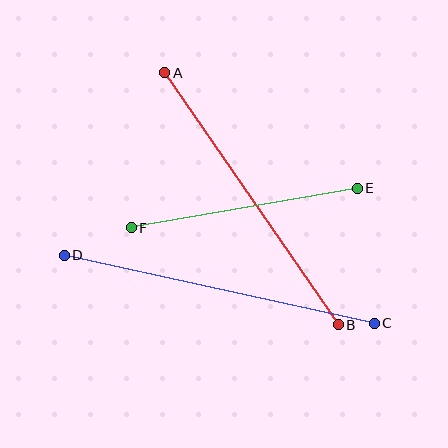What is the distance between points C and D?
The distance is approximately 318 pixels.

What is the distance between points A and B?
The distance is approximately 306 pixels.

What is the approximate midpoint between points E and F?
The midpoint is at approximately (244, 208) pixels.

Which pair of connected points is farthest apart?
Points C and D are farthest apart.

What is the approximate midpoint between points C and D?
The midpoint is at approximately (219, 289) pixels.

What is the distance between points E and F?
The distance is approximately 229 pixels.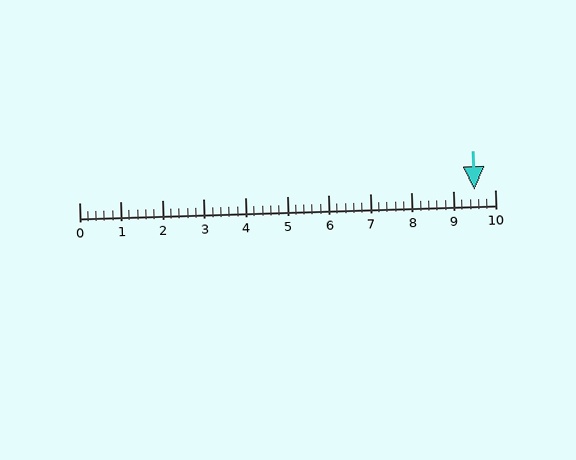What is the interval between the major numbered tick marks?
The major tick marks are spaced 1 units apart.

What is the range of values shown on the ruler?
The ruler shows values from 0 to 10.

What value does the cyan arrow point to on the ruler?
The cyan arrow points to approximately 9.5.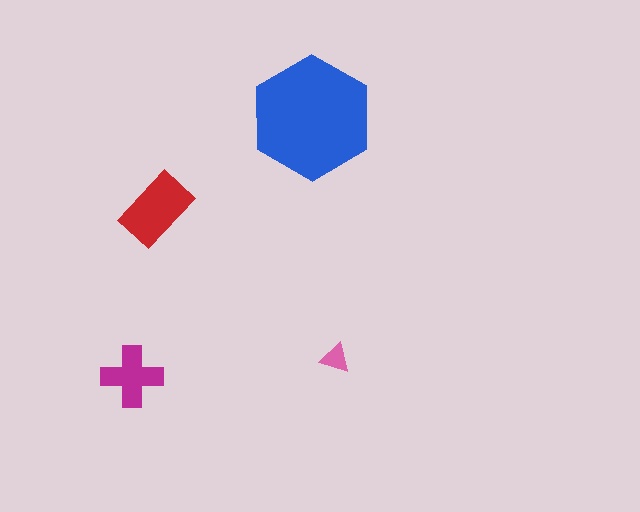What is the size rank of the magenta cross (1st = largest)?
3rd.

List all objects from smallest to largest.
The pink triangle, the magenta cross, the red rectangle, the blue hexagon.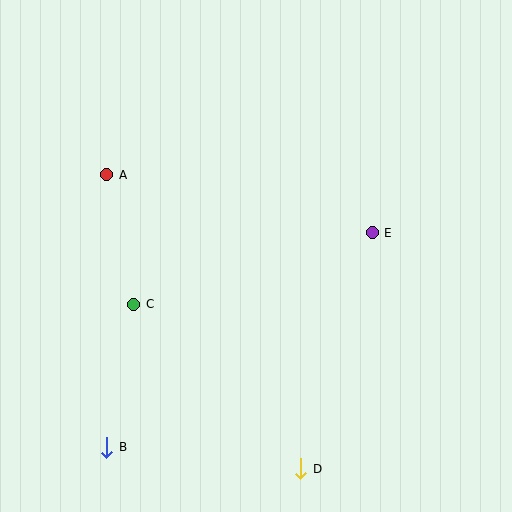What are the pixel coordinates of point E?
Point E is at (372, 233).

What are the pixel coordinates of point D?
Point D is at (301, 469).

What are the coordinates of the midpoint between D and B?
The midpoint between D and B is at (204, 458).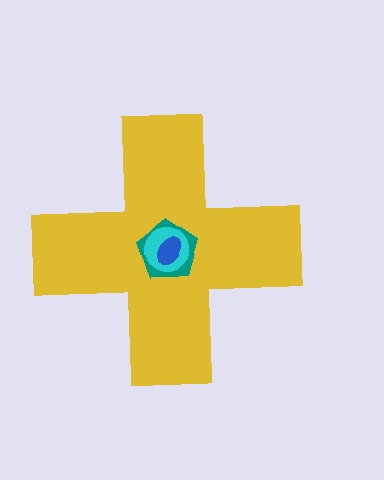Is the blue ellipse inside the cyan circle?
Yes.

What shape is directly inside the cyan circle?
The blue ellipse.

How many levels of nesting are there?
4.